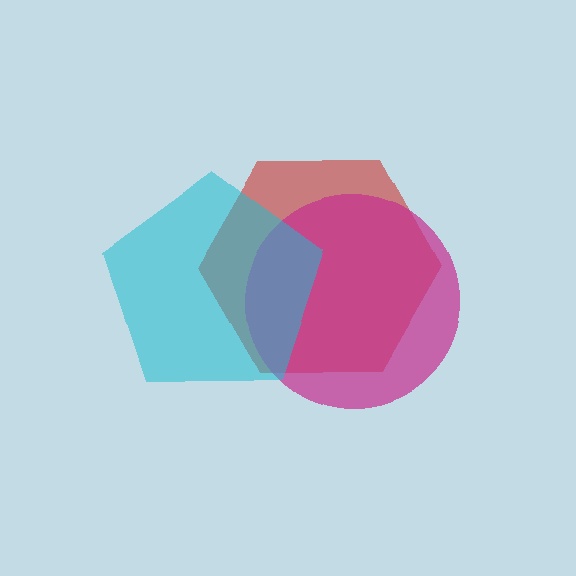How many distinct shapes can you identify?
There are 3 distinct shapes: a red hexagon, a magenta circle, a cyan pentagon.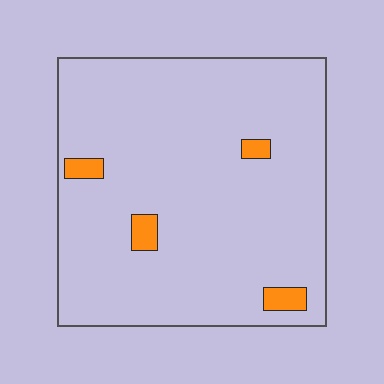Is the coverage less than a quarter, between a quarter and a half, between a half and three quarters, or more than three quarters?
Less than a quarter.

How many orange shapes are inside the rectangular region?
4.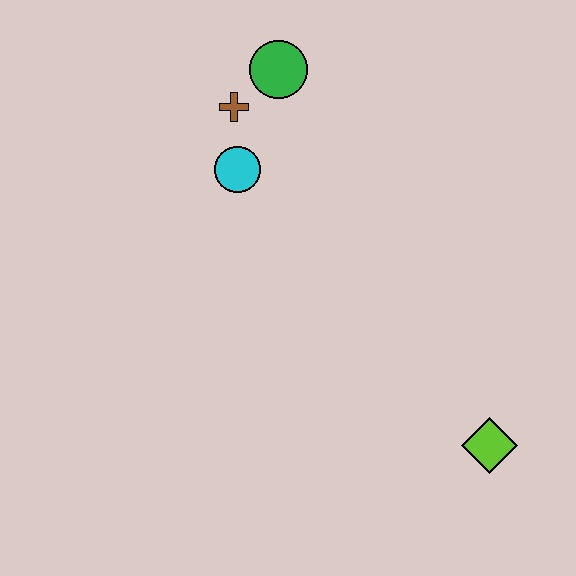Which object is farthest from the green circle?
The lime diamond is farthest from the green circle.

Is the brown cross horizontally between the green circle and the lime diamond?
No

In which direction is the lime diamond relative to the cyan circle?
The lime diamond is below the cyan circle.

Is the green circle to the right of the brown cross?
Yes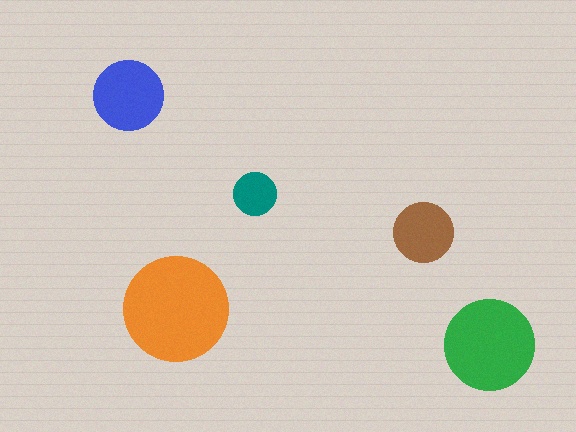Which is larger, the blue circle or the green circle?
The green one.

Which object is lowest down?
The green circle is bottommost.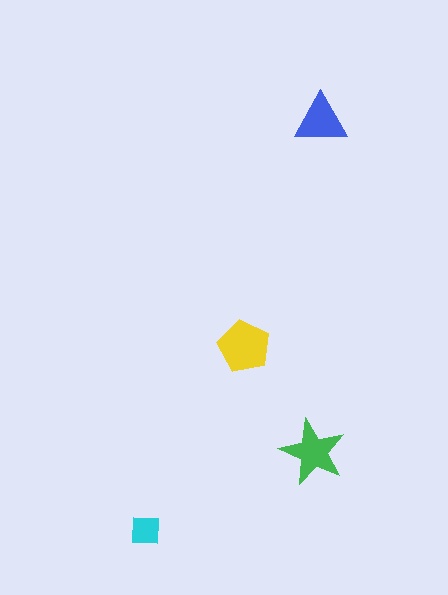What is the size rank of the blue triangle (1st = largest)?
3rd.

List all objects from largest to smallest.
The yellow pentagon, the green star, the blue triangle, the cyan square.